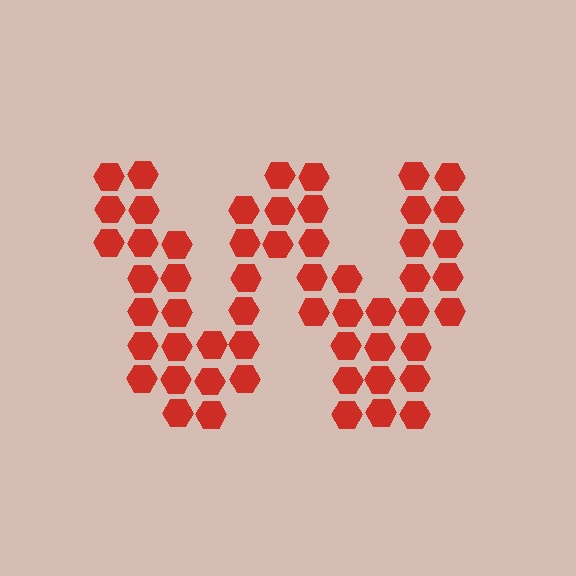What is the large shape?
The large shape is the letter W.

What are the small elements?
The small elements are hexagons.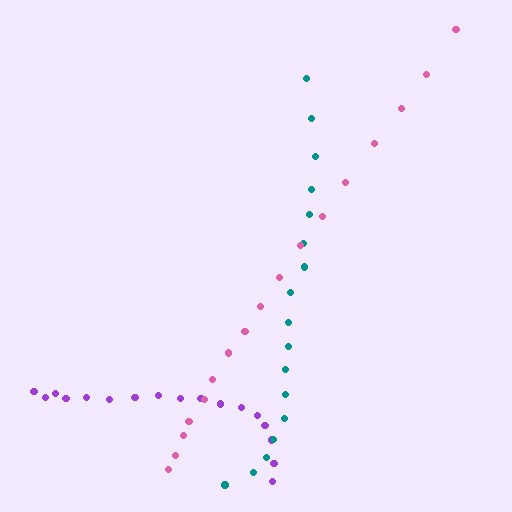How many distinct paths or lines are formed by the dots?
There are 3 distinct paths.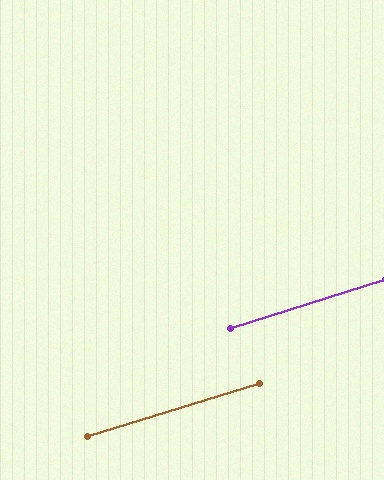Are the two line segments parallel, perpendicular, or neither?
Parallel — their directions differ by only 0.6°.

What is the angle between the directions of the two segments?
Approximately 1 degree.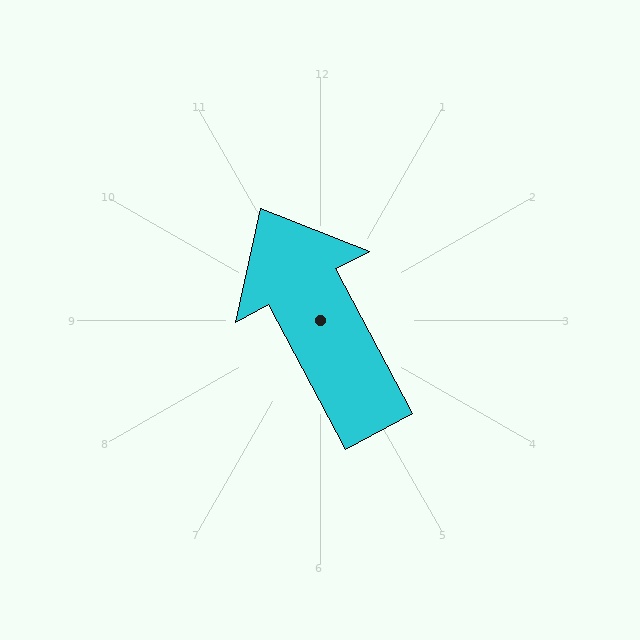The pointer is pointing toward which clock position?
Roughly 11 o'clock.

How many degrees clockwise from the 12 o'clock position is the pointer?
Approximately 332 degrees.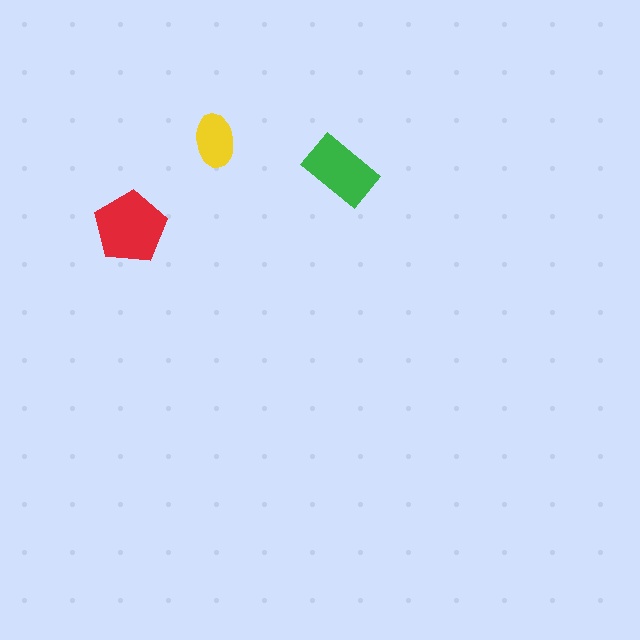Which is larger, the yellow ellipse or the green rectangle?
The green rectangle.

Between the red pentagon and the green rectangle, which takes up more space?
The red pentagon.